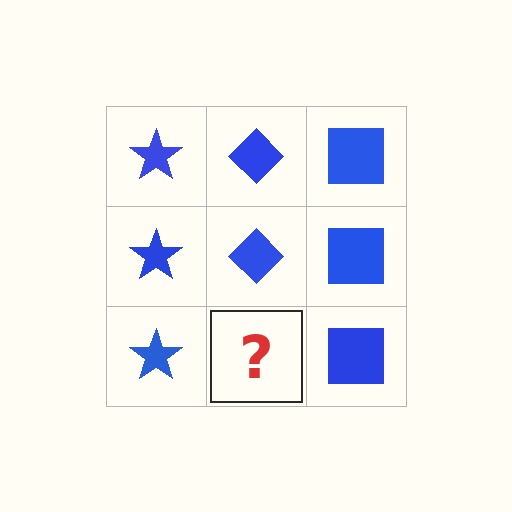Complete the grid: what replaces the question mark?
The question mark should be replaced with a blue diamond.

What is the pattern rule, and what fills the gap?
The rule is that each column has a consistent shape. The gap should be filled with a blue diamond.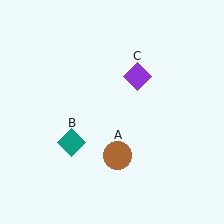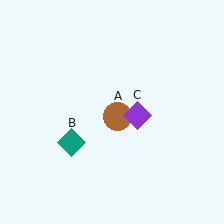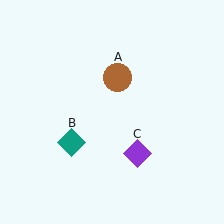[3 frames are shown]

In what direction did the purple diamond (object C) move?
The purple diamond (object C) moved down.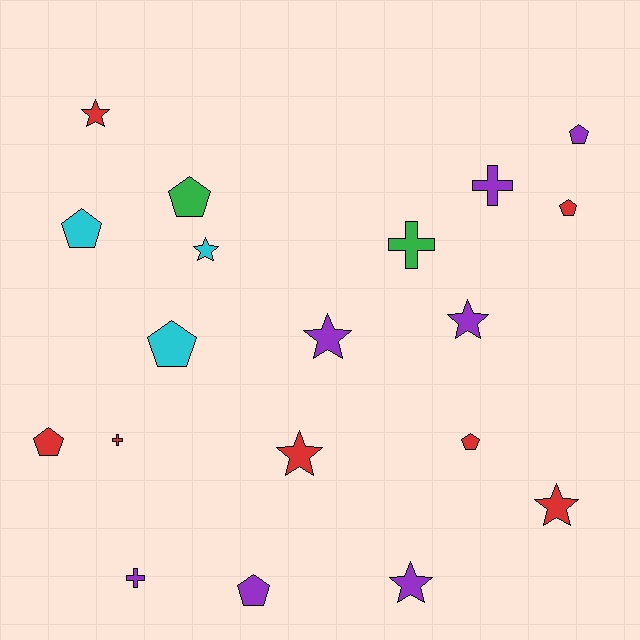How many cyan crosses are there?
There are no cyan crosses.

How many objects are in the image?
There are 19 objects.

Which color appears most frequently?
Red, with 7 objects.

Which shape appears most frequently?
Pentagon, with 8 objects.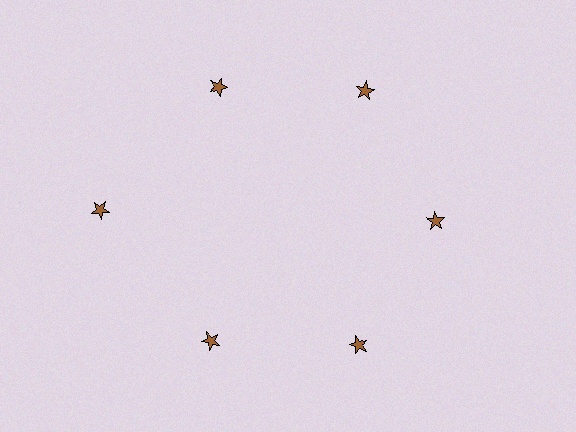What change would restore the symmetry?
The symmetry would be restored by moving it inward, back onto the ring so that all 6 stars sit at equal angles and equal distance from the center.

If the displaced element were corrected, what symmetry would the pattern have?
It would have 6-fold rotational symmetry — the pattern would map onto itself every 60 degrees.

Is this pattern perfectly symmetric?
No. The 6 brown stars are arranged in a ring, but one element near the 9 o'clock position is pushed outward from the center, breaking the 6-fold rotational symmetry.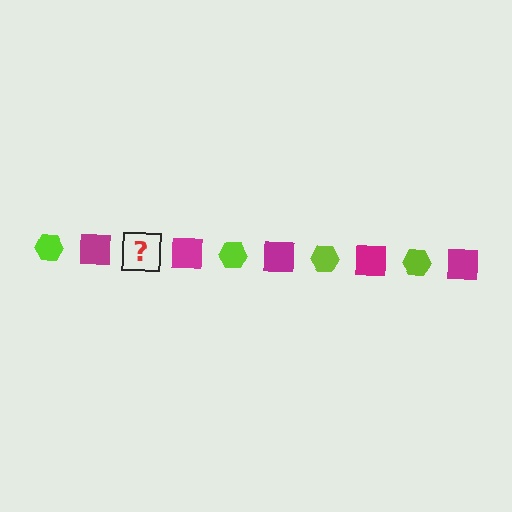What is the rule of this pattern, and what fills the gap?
The rule is that the pattern alternates between lime hexagon and magenta square. The gap should be filled with a lime hexagon.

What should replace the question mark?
The question mark should be replaced with a lime hexagon.